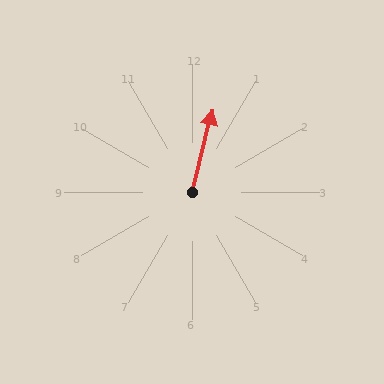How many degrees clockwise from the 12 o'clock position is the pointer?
Approximately 14 degrees.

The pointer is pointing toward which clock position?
Roughly 12 o'clock.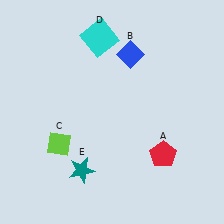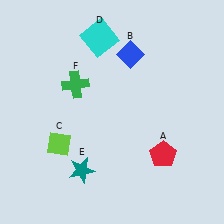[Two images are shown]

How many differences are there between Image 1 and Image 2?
There is 1 difference between the two images.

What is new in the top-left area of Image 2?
A green cross (F) was added in the top-left area of Image 2.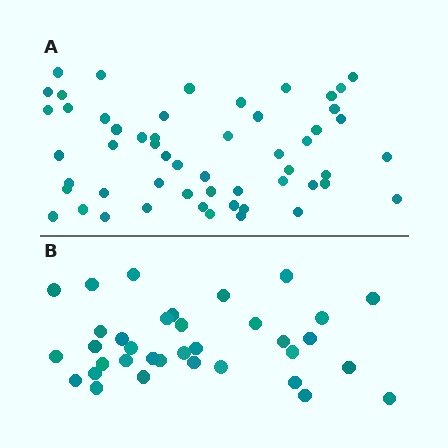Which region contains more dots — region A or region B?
Region A (the top region) has more dots.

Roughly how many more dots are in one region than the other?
Region A has approximately 20 more dots than region B.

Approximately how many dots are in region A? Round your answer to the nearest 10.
About 50 dots. (The exact count is 54, which rounds to 50.)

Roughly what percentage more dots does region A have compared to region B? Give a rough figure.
About 55% more.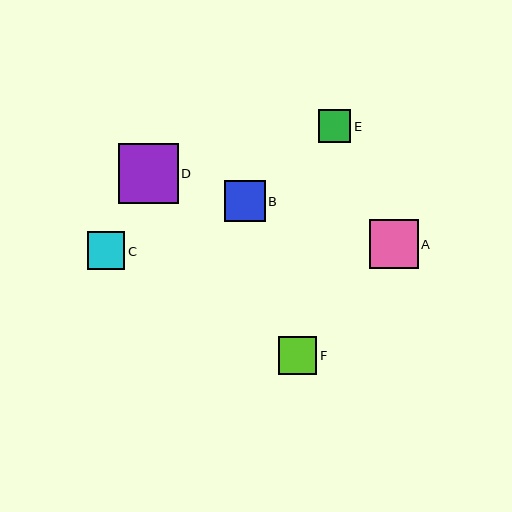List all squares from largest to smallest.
From largest to smallest: D, A, B, F, C, E.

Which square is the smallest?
Square E is the smallest with a size of approximately 33 pixels.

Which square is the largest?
Square D is the largest with a size of approximately 60 pixels.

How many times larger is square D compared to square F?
Square D is approximately 1.6 times the size of square F.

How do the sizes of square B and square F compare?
Square B and square F are approximately the same size.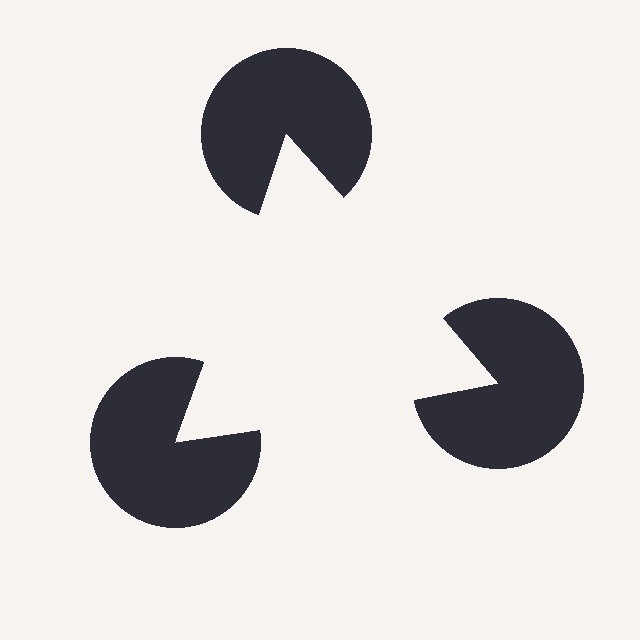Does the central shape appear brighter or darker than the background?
It typically appears slightly brighter than the background, even though no actual brightness change is drawn.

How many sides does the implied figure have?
3 sides.